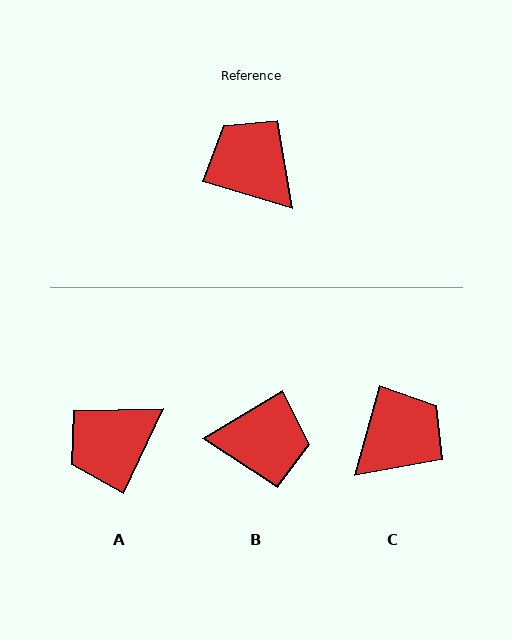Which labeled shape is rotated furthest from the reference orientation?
B, about 132 degrees away.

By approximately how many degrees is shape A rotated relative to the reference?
Approximately 82 degrees counter-clockwise.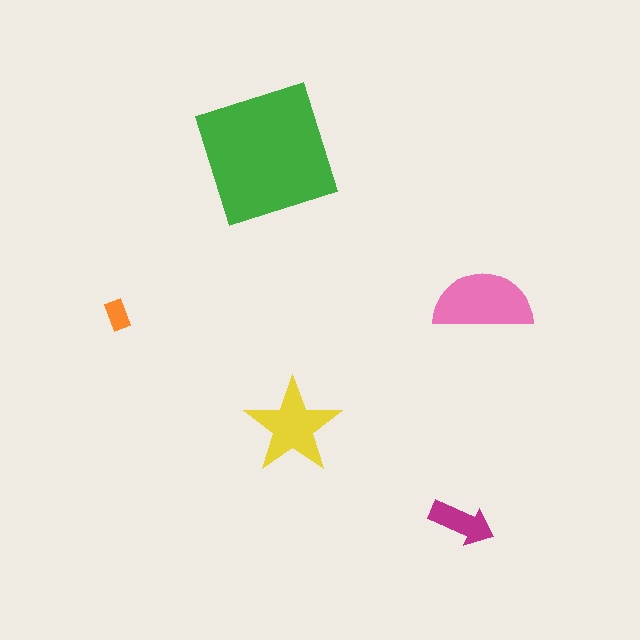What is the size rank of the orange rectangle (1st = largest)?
5th.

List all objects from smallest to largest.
The orange rectangle, the magenta arrow, the yellow star, the pink semicircle, the green square.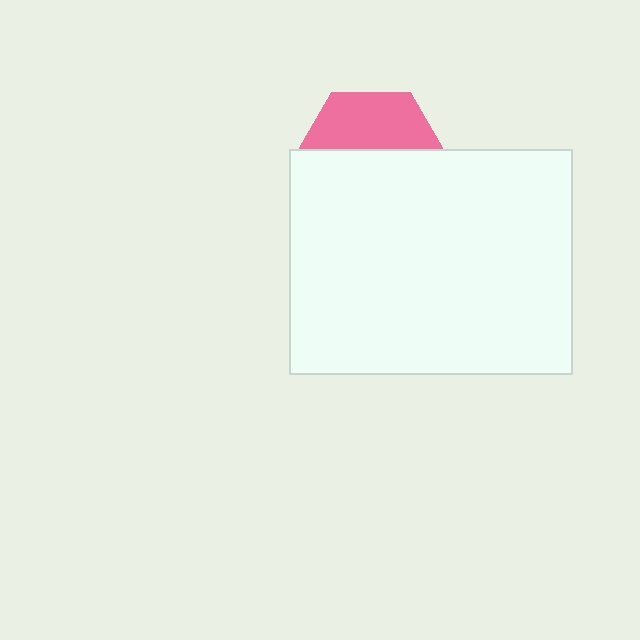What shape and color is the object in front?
The object in front is a white rectangle.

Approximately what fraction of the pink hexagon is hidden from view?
Roughly 61% of the pink hexagon is hidden behind the white rectangle.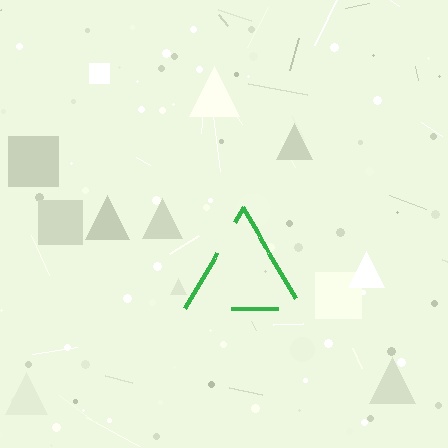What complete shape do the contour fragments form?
The contour fragments form a triangle.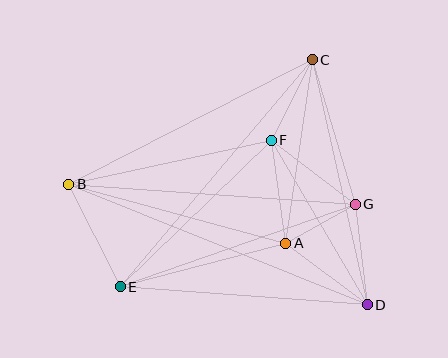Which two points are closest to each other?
Points A and G are closest to each other.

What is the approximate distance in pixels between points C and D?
The distance between C and D is approximately 251 pixels.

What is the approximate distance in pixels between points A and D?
The distance between A and D is approximately 103 pixels.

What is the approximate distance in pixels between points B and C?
The distance between B and C is approximately 273 pixels.